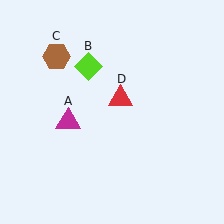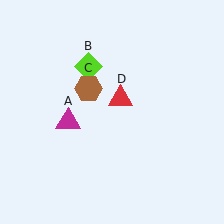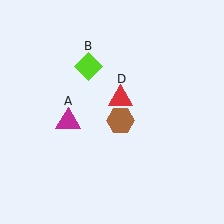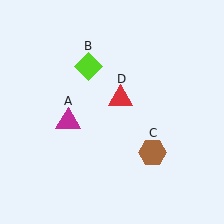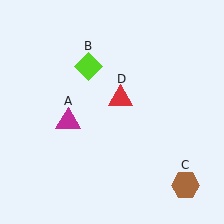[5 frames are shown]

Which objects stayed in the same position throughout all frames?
Magenta triangle (object A) and lime diamond (object B) and red triangle (object D) remained stationary.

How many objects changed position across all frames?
1 object changed position: brown hexagon (object C).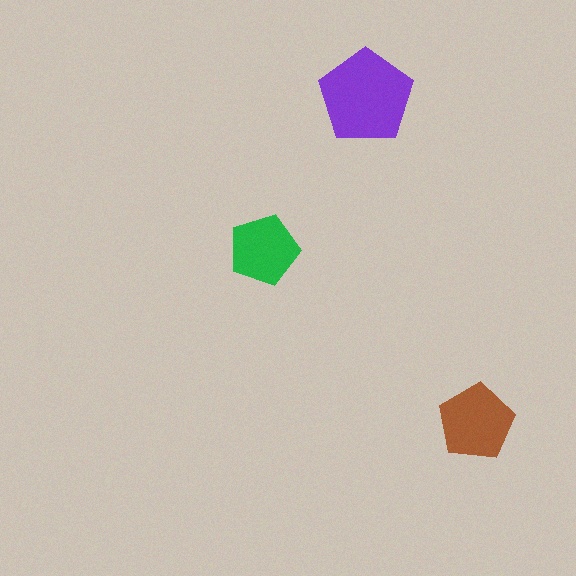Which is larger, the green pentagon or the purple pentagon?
The purple one.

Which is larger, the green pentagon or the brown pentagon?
The brown one.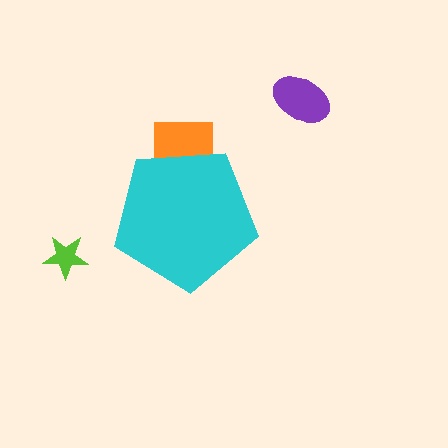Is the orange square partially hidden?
Yes, the orange square is partially hidden behind the cyan pentagon.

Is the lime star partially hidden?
No, the lime star is fully visible.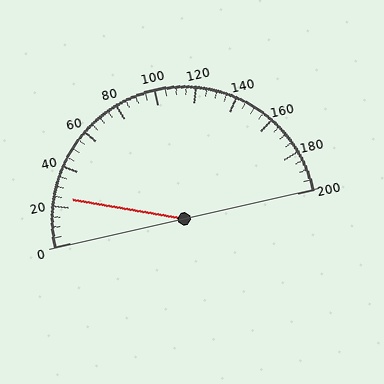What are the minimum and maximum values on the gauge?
The gauge ranges from 0 to 200.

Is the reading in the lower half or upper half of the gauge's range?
The reading is in the lower half of the range (0 to 200).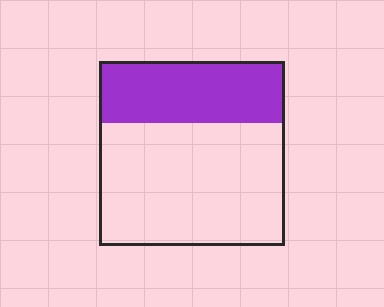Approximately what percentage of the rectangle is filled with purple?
Approximately 35%.